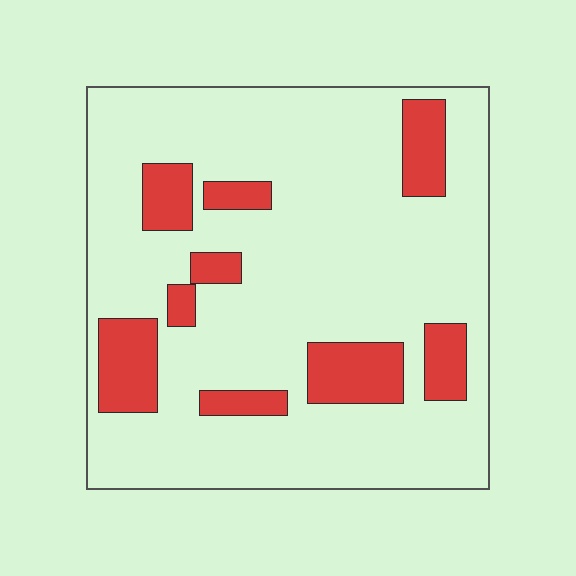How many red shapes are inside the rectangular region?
9.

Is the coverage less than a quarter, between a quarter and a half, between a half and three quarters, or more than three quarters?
Less than a quarter.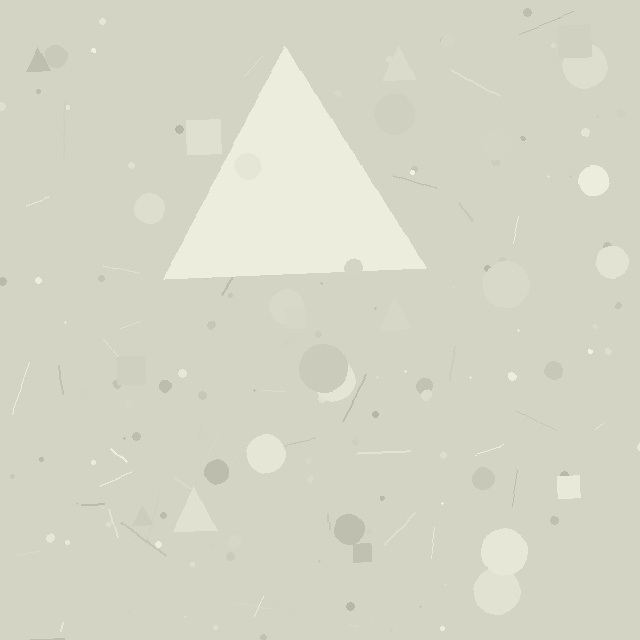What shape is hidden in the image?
A triangle is hidden in the image.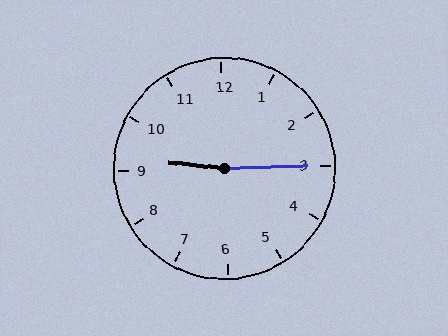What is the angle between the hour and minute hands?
Approximately 172 degrees.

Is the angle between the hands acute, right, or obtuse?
It is obtuse.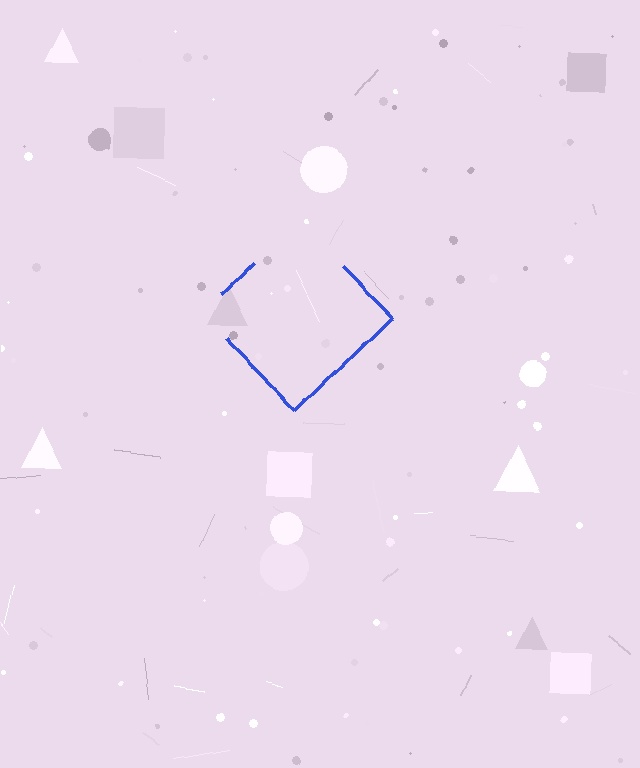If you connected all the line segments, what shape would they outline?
They would outline a diamond.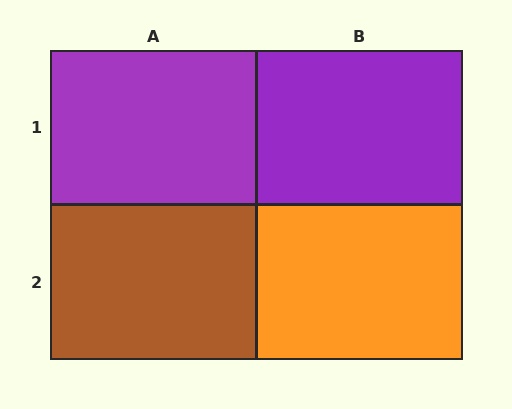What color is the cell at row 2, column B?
Orange.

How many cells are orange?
1 cell is orange.